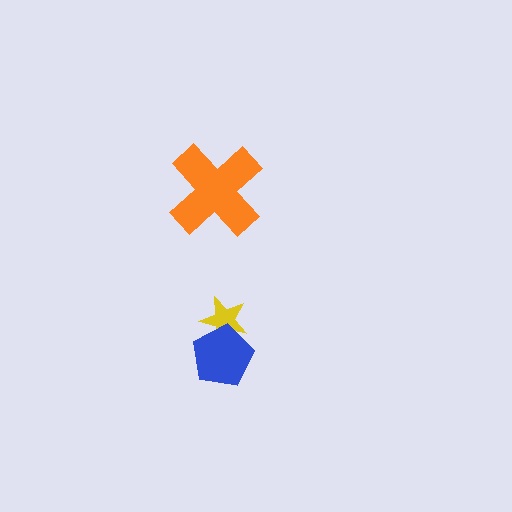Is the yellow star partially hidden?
Yes, it is partially covered by another shape.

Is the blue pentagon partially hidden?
No, no other shape covers it.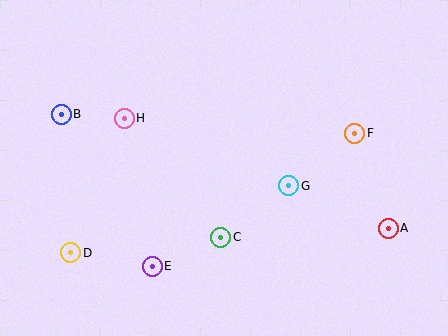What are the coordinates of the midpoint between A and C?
The midpoint between A and C is at (305, 233).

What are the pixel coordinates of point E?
Point E is at (152, 266).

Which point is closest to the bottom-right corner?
Point A is closest to the bottom-right corner.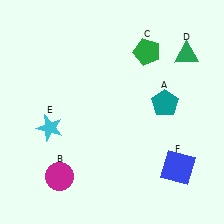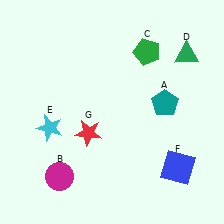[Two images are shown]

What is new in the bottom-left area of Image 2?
A red star (G) was added in the bottom-left area of Image 2.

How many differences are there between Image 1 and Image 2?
There is 1 difference between the two images.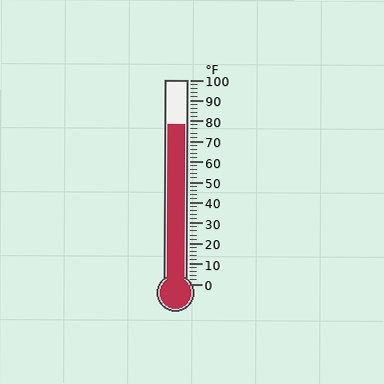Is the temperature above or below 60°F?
The temperature is above 60°F.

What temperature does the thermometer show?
The thermometer shows approximately 78°F.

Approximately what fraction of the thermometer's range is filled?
The thermometer is filled to approximately 80% of its range.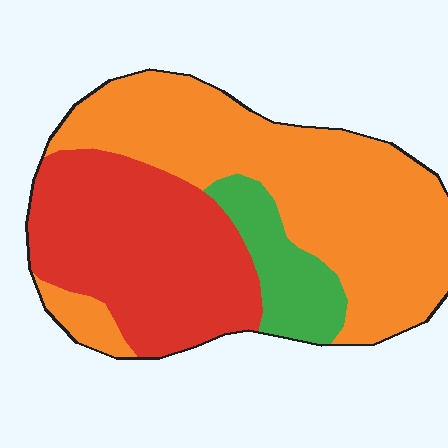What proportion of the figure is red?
Red covers 36% of the figure.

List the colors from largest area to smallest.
From largest to smallest: orange, red, green.